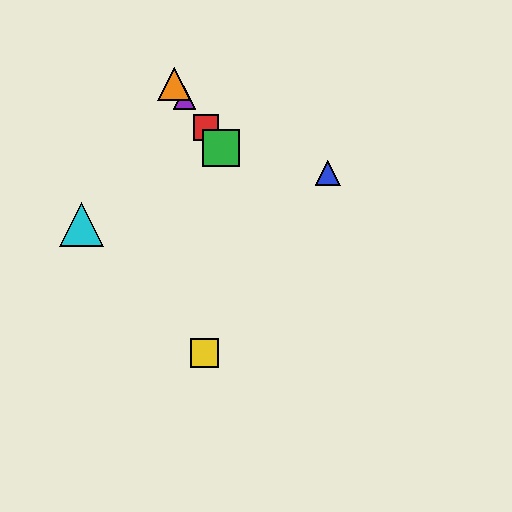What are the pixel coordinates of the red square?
The red square is at (206, 128).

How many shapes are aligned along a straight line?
4 shapes (the red square, the green square, the purple triangle, the orange triangle) are aligned along a straight line.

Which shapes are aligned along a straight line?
The red square, the green square, the purple triangle, the orange triangle are aligned along a straight line.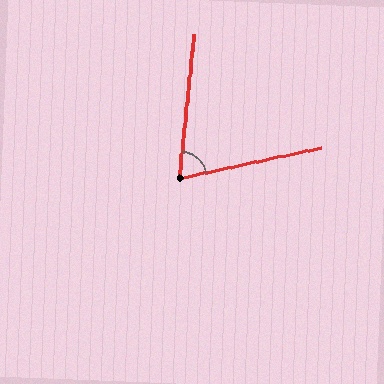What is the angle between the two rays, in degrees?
Approximately 72 degrees.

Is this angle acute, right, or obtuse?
It is acute.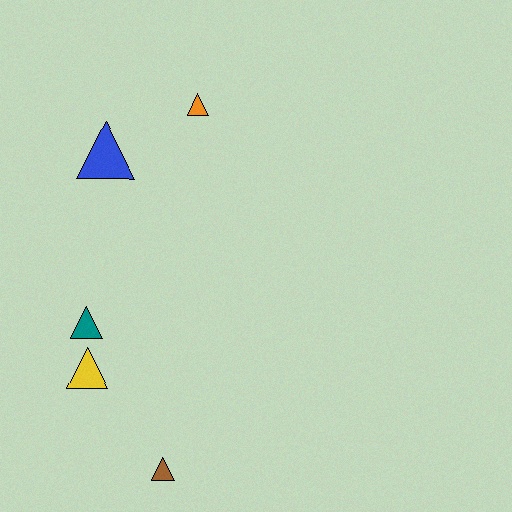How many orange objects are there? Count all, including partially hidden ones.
There is 1 orange object.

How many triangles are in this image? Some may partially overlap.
There are 5 triangles.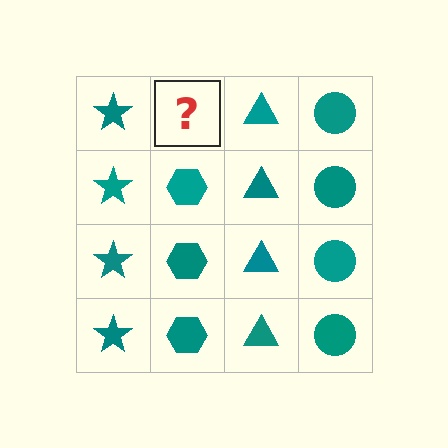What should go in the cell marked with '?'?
The missing cell should contain a teal hexagon.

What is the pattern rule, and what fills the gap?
The rule is that each column has a consistent shape. The gap should be filled with a teal hexagon.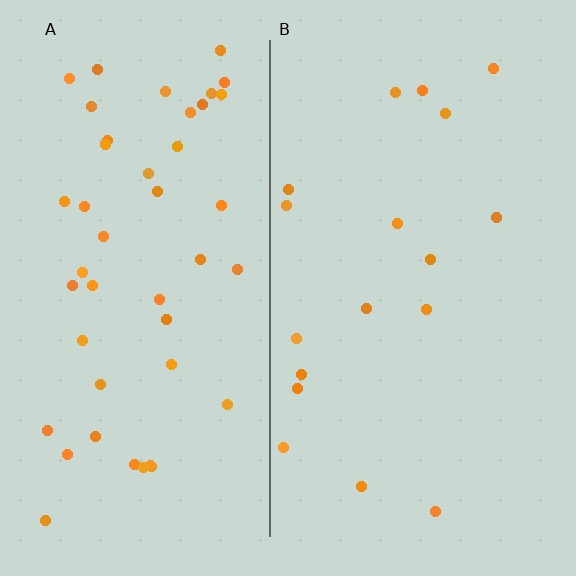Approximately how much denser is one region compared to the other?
Approximately 2.6× — region A over region B.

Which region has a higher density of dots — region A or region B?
A (the left).